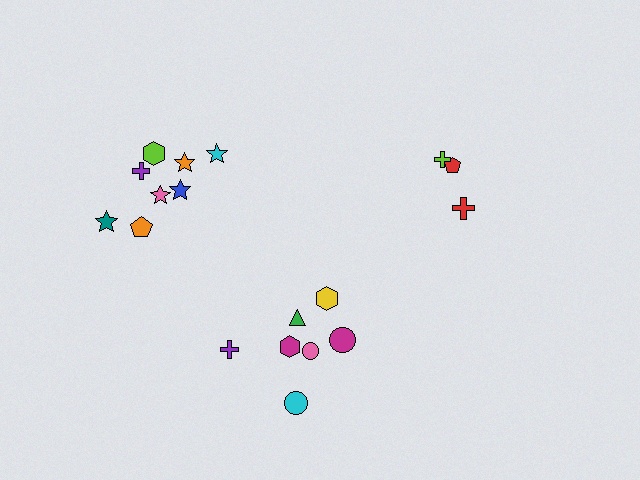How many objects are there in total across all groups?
There are 18 objects.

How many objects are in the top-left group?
There are 8 objects.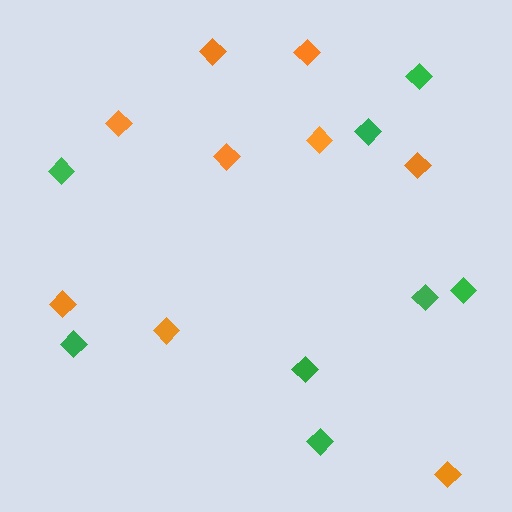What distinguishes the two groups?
There are 2 groups: one group of orange diamonds (9) and one group of green diamonds (8).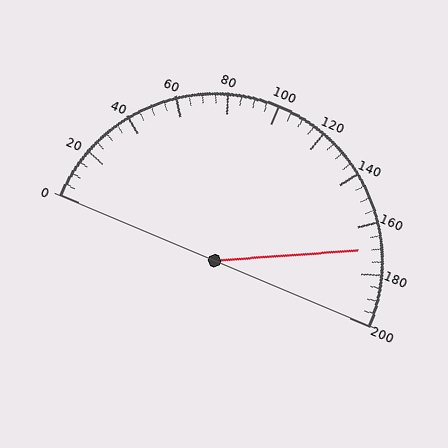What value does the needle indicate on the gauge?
The needle indicates approximately 170.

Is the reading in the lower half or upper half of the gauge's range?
The reading is in the upper half of the range (0 to 200).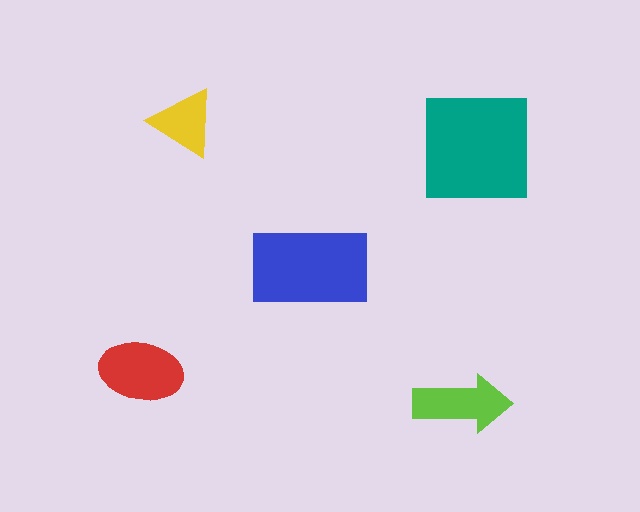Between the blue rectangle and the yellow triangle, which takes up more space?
The blue rectangle.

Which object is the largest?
The teal square.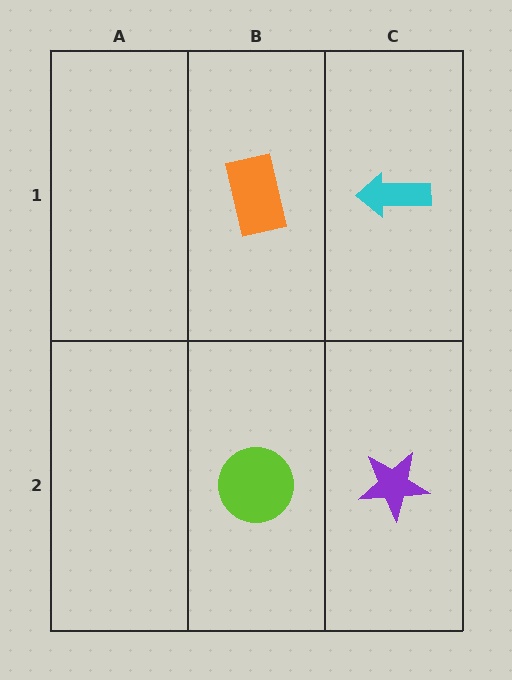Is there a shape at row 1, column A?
No, that cell is empty.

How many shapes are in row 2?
2 shapes.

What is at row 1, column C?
A cyan arrow.